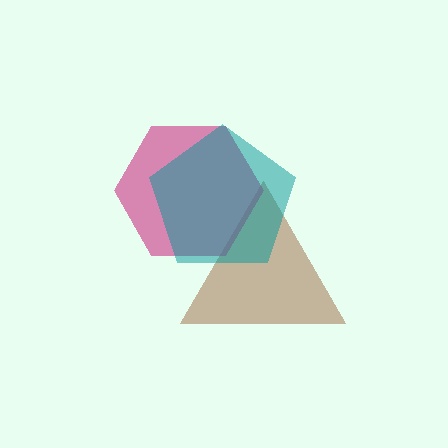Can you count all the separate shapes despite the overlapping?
Yes, there are 3 separate shapes.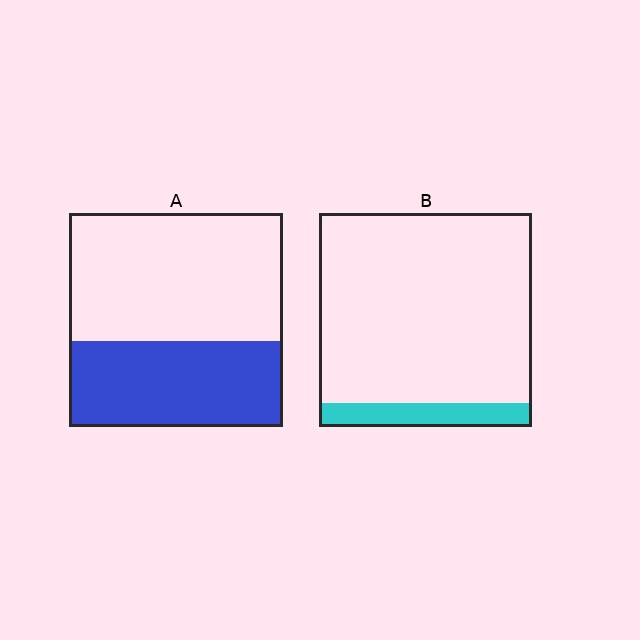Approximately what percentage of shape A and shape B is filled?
A is approximately 40% and B is approximately 10%.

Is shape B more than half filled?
No.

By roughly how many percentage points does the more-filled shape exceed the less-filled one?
By roughly 30 percentage points (A over B).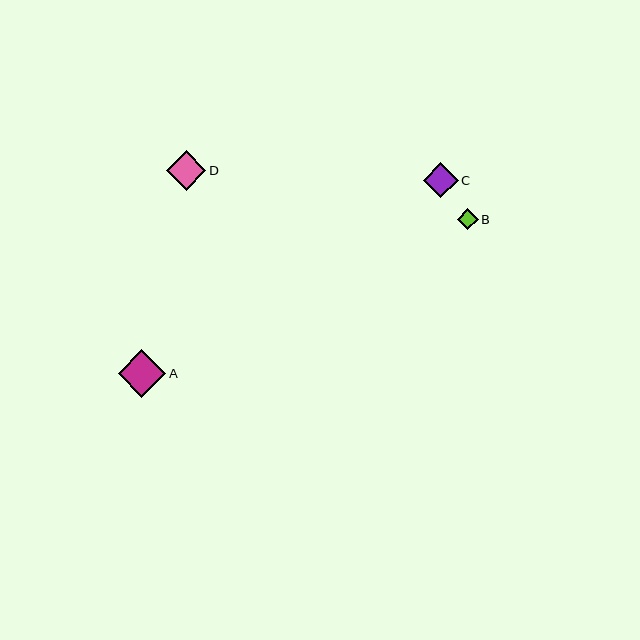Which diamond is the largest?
Diamond A is the largest with a size of approximately 48 pixels.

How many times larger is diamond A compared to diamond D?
Diamond A is approximately 1.2 times the size of diamond D.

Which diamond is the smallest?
Diamond B is the smallest with a size of approximately 21 pixels.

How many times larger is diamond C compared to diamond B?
Diamond C is approximately 1.7 times the size of diamond B.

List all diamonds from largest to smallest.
From largest to smallest: A, D, C, B.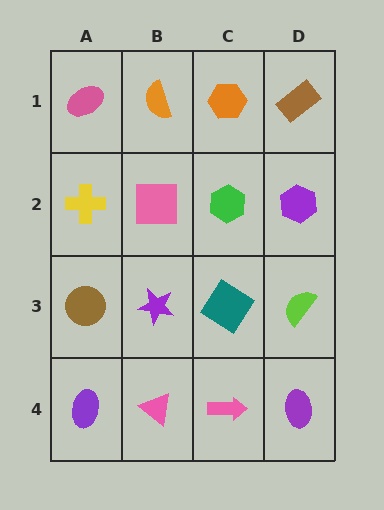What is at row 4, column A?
A purple ellipse.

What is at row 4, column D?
A purple ellipse.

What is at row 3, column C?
A teal diamond.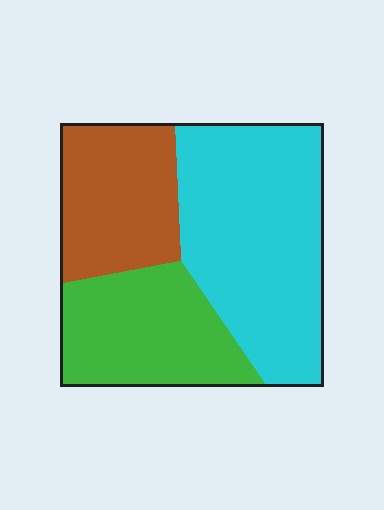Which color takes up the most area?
Cyan, at roughly 45%.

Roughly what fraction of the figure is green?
Green takes up about one quarter (1/4) of the figure.